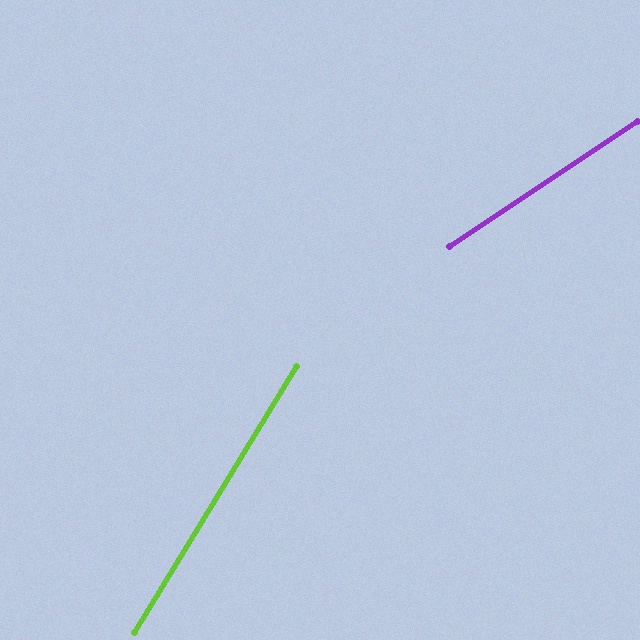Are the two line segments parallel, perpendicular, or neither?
Neither parallel nor perpendicular — they differ by about 25°.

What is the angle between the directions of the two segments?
Approximately 25 degrees.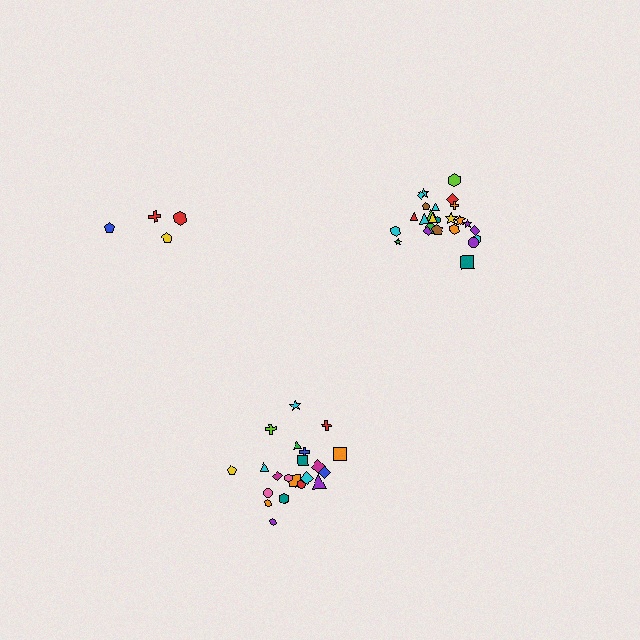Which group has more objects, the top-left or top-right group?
The top-right group.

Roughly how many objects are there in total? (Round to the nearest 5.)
Roughly 50 objects in total.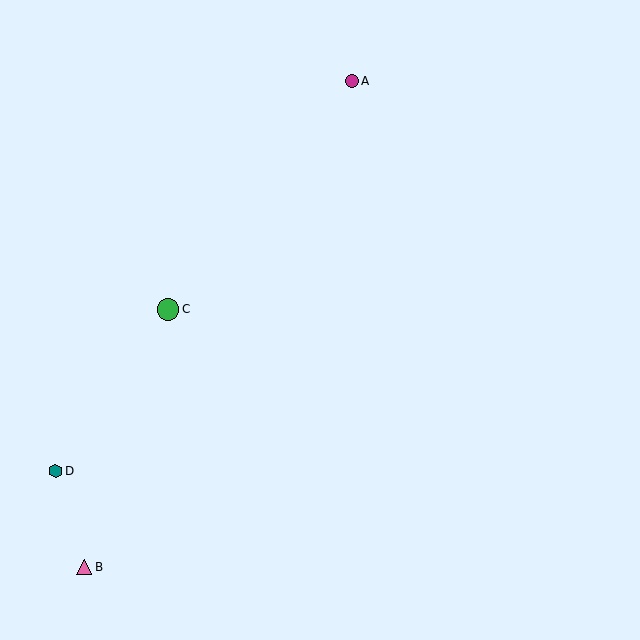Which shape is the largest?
The green circle (labeled C) is the largest.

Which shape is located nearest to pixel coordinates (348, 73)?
The magenta circle (labeled A) at (352, 81) is nearest to that location.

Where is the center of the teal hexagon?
The center of the teal hexagon is at (56, 471).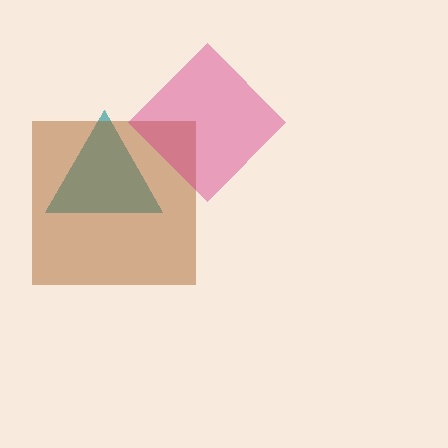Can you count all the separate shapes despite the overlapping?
Yes, there are 3 separate shapes.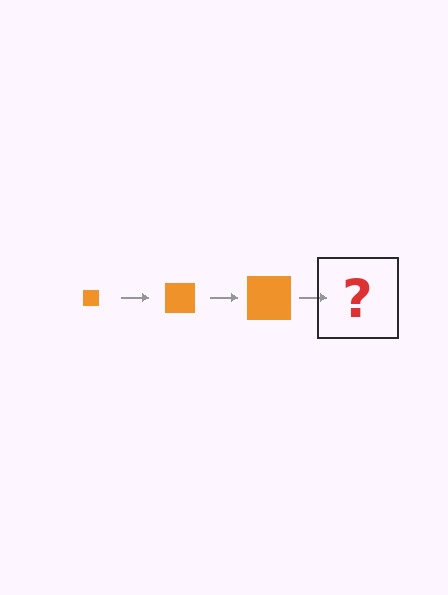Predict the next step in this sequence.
The next step is an orange square, larger than the previous one.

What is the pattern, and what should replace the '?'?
The pattern is that the square gets progressively larger each step. The '?' should be an orange square, larger than the previous one.